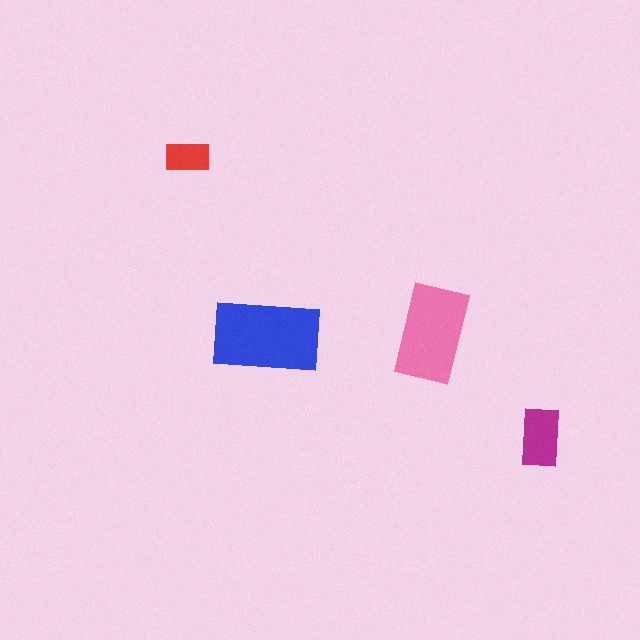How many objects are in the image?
There are 4 objects in the image.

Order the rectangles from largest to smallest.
the blue one, the pink one, the magenta one, the red one.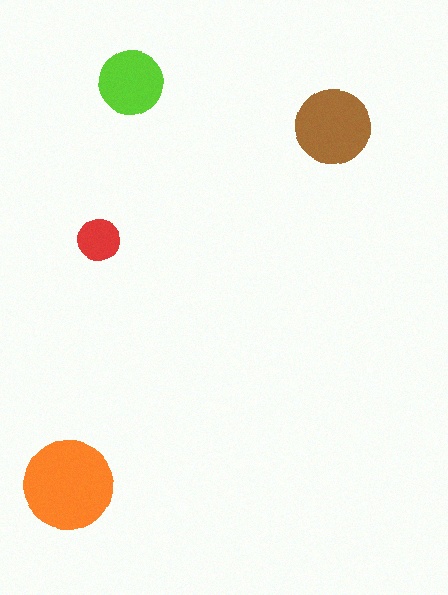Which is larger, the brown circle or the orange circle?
The orange one.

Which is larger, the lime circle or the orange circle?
The orange one.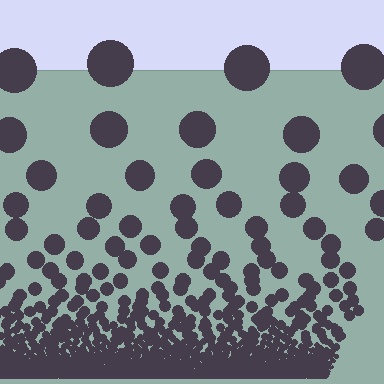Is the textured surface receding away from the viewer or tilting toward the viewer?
The surface appears to tilt toward the viewer. Texture elements get larger and sparser toward the top.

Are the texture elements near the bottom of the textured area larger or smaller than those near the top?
Smaller. The gradient is inverted — elements near the bottom are smaller and denser.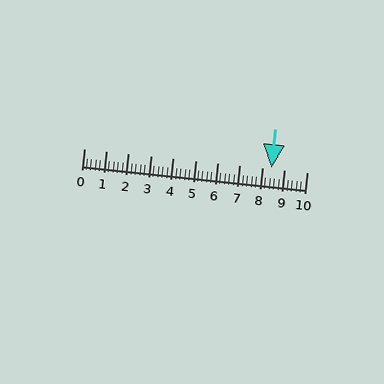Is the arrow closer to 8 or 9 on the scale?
The arrow is closer to 8.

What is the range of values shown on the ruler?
The ruler shows values from 0 to 10.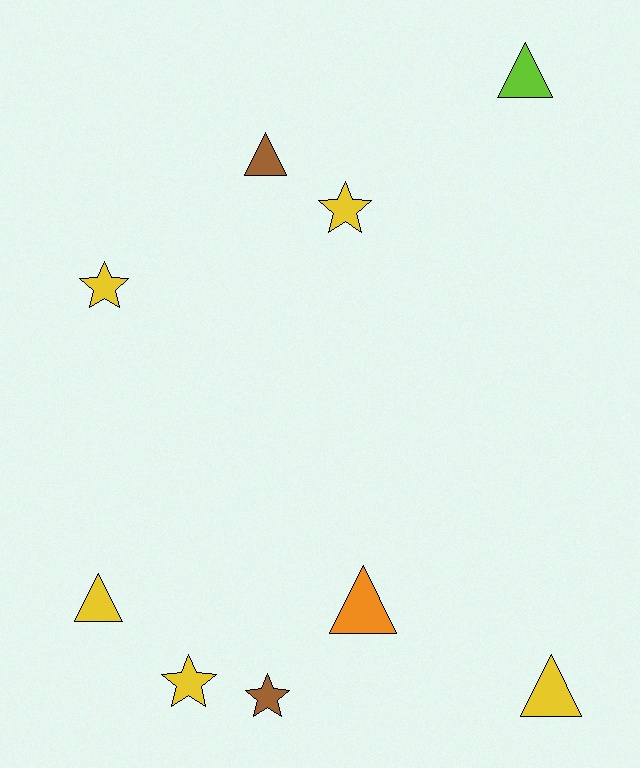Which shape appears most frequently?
Triangle, with 5 objects.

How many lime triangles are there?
There is 1 lime triangle.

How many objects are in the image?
There are 9 objects.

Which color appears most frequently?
Yellow, with 5 objects.